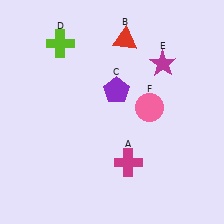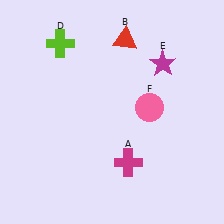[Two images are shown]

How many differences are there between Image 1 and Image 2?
There is 1 difference between the two images.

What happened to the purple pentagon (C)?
The purple pentagon (C) was removed in Image 2. It was in the top-right area of Image 1.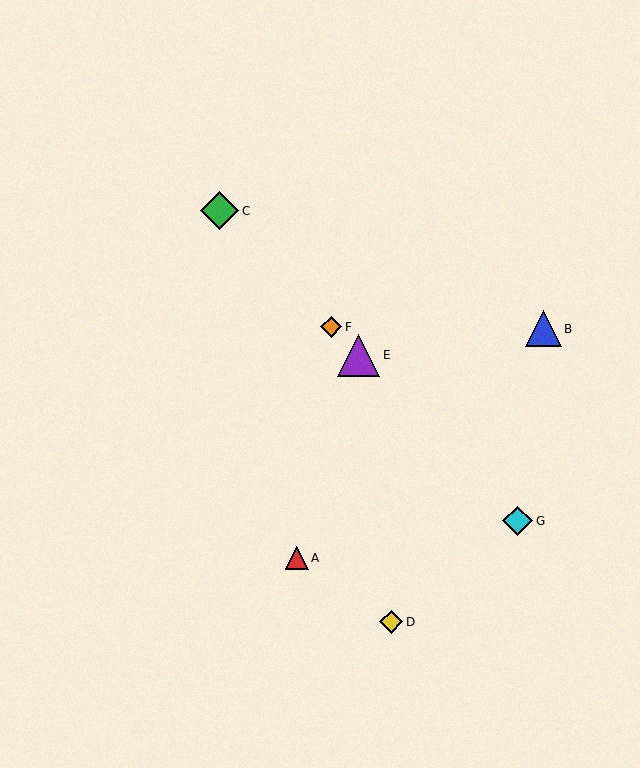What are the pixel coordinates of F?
Object F is at (331, 327).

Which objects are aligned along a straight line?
Objects C, E, F, G are aligned along a straight line.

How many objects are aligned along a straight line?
4 objects (C, E, F, G) are aligned along a straight line.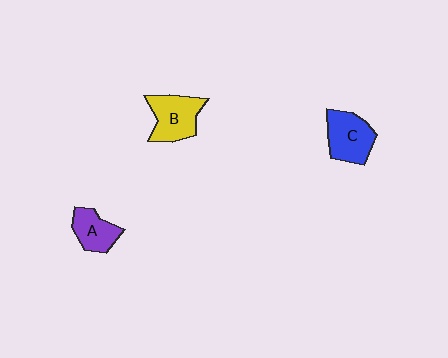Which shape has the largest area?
Shape B (yellow).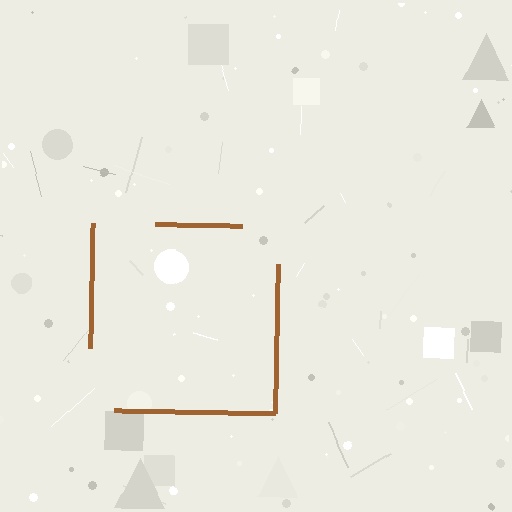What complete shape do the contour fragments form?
The contour fragments form a square.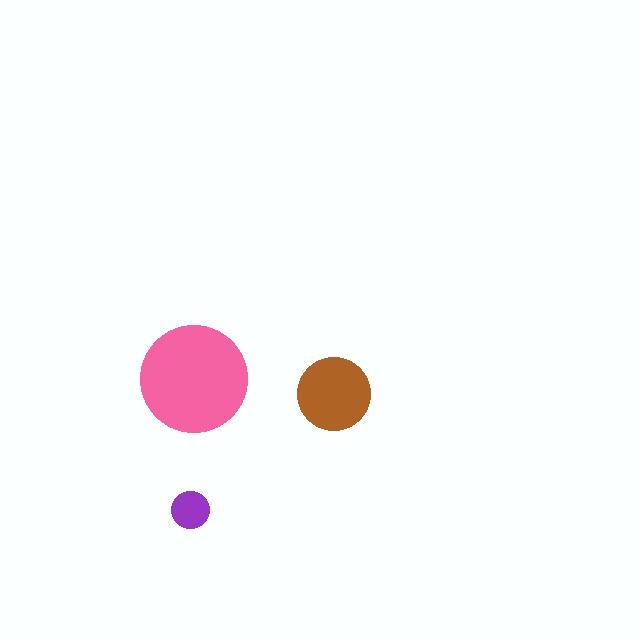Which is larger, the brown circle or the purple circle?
The brown one.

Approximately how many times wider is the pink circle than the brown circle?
About 1.5 times wider.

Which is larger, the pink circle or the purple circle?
The pink one.